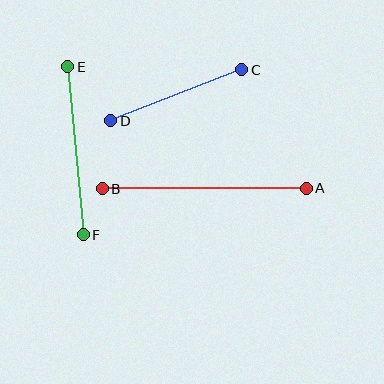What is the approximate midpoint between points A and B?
The midpoint is at approximately (204, 189) pixels.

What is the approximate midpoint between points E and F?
The midpoint is at approximately (75, 151) pixels.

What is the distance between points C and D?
The distance is approximately 141 pixels.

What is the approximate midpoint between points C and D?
The midpoint is at approximately (176, 95) pixels.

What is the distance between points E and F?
The distance is approximately 169 pixels.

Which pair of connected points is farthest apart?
Points A and B are farthest apart.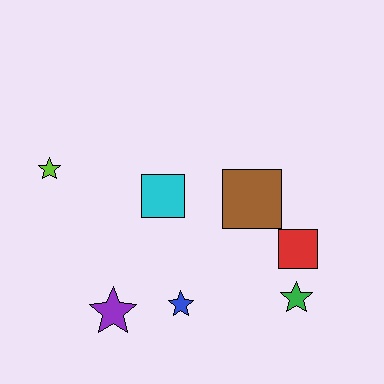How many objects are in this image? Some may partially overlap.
There are 7 objects.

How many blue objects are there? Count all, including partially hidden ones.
There is 1 blue object.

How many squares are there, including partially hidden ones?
There are 3 squares.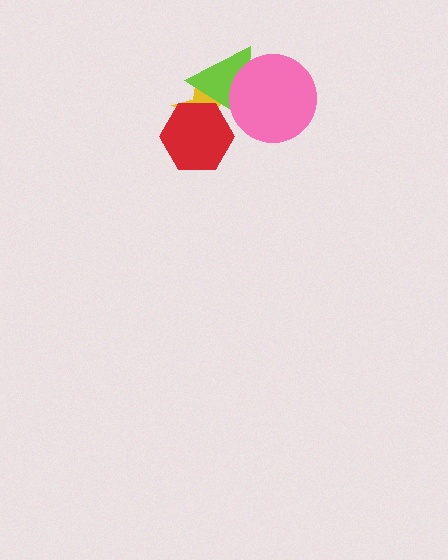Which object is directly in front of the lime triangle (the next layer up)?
The red hexagon is directly in front of the lime triangle.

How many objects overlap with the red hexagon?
2 objects overlap with the red hexagon.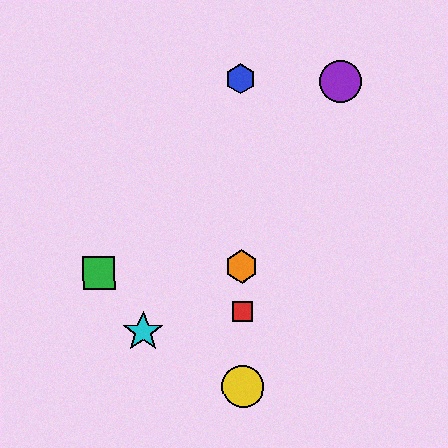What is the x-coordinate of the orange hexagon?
The orange hexagon is at x≈242.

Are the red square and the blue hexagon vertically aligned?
Yes, both are at x≈242.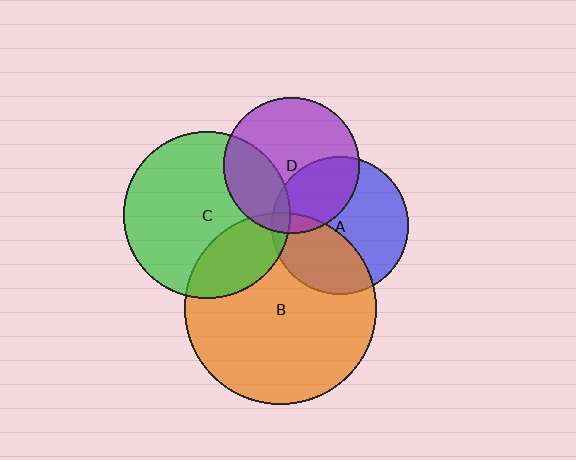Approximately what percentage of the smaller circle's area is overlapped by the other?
Approximately 5%.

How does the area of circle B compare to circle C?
Approximately 1.3 times.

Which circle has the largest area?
Circle B (orange).